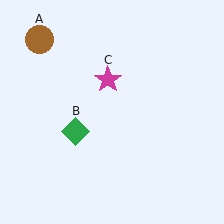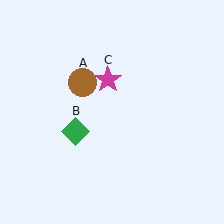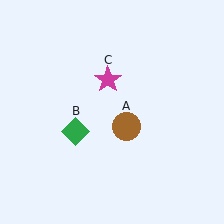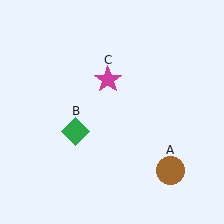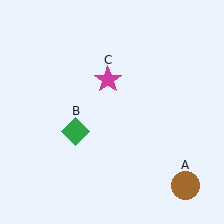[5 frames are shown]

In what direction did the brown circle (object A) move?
The brown circle (object A) moved down and to the right.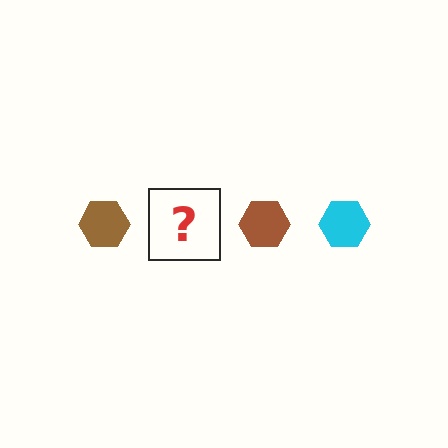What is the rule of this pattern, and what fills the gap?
The rule is that the pattern cycles through brown, cyan hexagons. The gap should be filled with a cyan hexagon.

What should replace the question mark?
The question mark should be replaced with a cyan hexagon.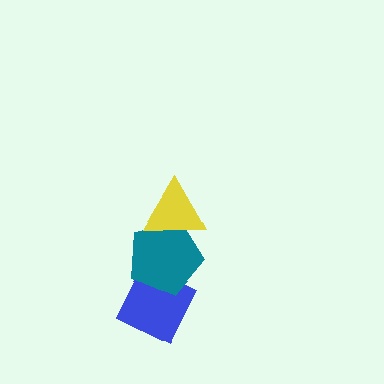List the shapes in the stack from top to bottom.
From top to bottom: the yellow triangle, the teal pentagon, the blue diamond.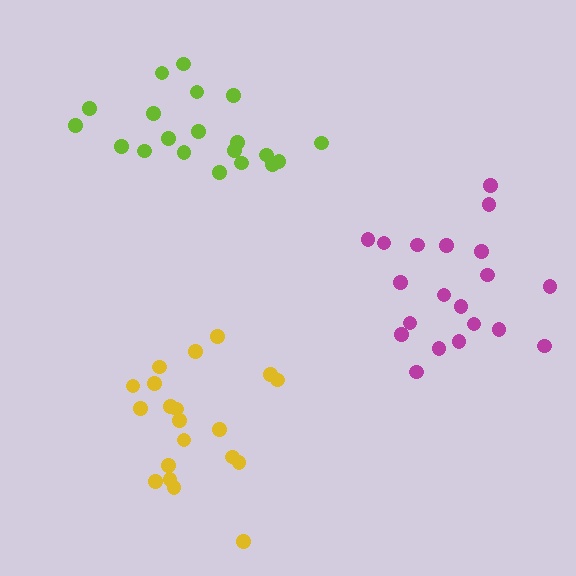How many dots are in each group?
Group 1: 20 dots, Group 2: 20 dots, Group 3: 20 dots (60 total).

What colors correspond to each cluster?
The clusters are colored: yellow, magenta, lime.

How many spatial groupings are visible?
There are 3 spatial groupings.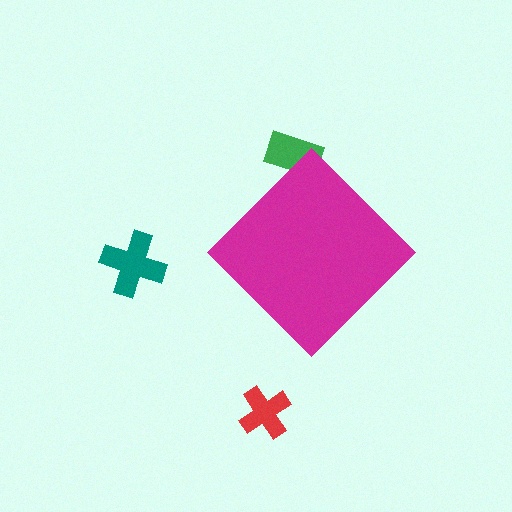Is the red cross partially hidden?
No, the red cross is fully visible.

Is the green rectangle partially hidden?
Yes, the green rectangle is partially hidden behind the magenta diamond.